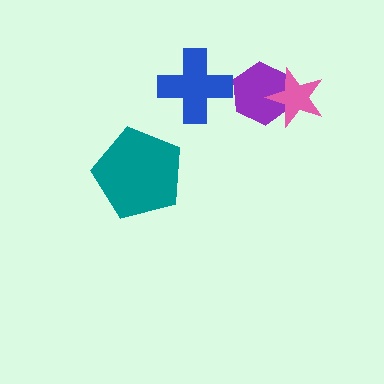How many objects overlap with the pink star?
1 object overlaps with the pink star.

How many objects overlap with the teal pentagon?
0 objects overlap with the teal pentagon.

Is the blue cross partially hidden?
No, no other shape covers it.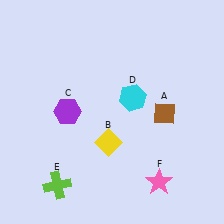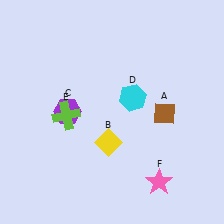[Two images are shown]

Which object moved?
The lime cross (E) moved up.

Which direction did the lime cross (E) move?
The lime cross (E) moved up.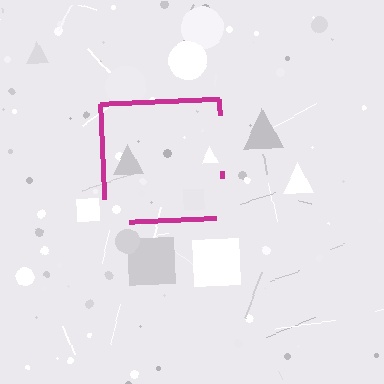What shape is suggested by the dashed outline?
The dashed outline suggests a square.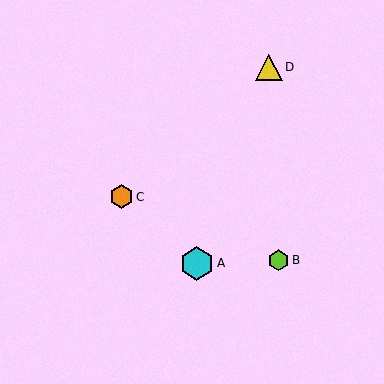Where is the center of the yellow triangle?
The center of the yellow triangle is at (269, 67).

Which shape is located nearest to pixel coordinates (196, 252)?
The cyan hexagon (labeled A) at (197, 263) is nearest to that location.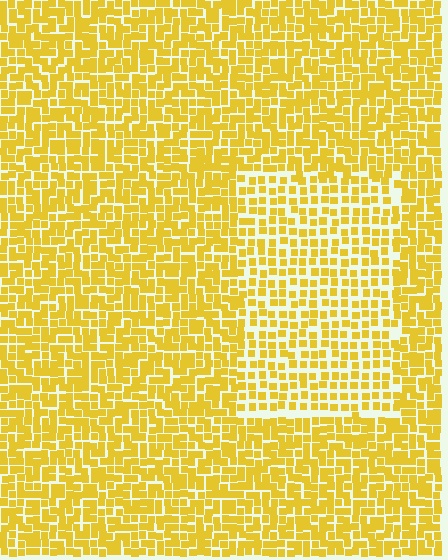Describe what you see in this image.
The image contains small yellow elements arranged at two different densities. A rectangle-shaped region is visible where the elements are less densely packed than the surrounding area.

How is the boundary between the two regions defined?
The boundary is defined by a change in element density (approximately 1.6x ratio). All elements are the same color, size, and shape.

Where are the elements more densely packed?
The elements are more densely packed outside the rectangle boundary.